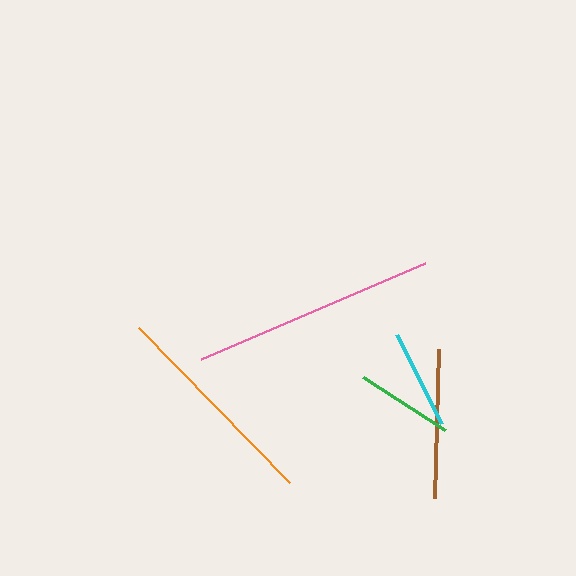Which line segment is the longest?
The pink line is the longest at approximately 244 pixels.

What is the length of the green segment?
The green segment is approximately 98 pixels long.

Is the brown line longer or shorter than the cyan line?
The brown line is longer than the cyan line.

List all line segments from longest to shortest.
From longest to shortest: pink, orange, brown, cyan, green.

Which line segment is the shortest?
The green line is the shortest at approximately 98 pixels.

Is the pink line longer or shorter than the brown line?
The pink line is longer than the brown line.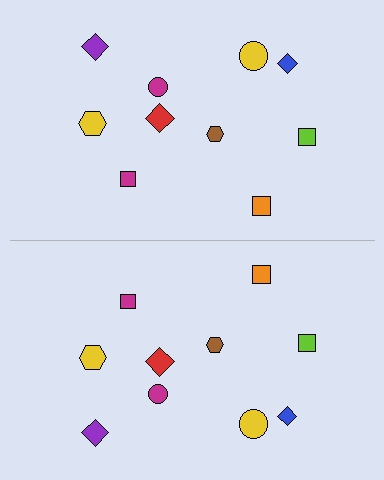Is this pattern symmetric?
Yes, this pattern has bilateral (reflection) symmetry.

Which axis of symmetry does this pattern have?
The pattern has a horizontal axis of symmetry running through the center of the image.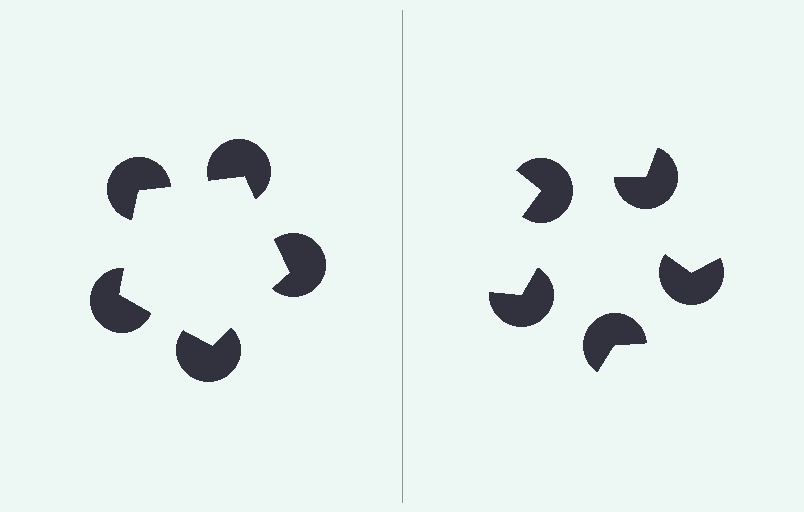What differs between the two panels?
The pac-man discs are positioned identically on both sides; only the wedge orientations differ. On the left they align to a pentagon; on the right they are misaligned.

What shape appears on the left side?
An illusory pentagon.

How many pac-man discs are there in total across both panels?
10 — 5 on each side.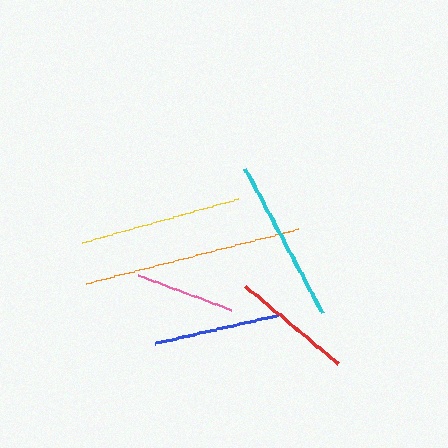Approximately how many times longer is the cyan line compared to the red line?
The cyan line is approximately 1.3 times the length of the red line.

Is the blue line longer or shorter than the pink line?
The blue line is longer than the pink line.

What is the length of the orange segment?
The orange segment is approximately 219 pixels long.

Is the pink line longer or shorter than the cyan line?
The cyan line is longer than the pink line.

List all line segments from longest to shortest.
From longest to shortest: orange, cyan, yellow, blue, red, pink.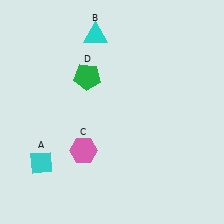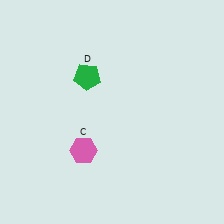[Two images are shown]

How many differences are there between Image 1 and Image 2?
There are 2 differences between the two images.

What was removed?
The cyan triangle (B), the cyan diamond (A) were removed in Image 2.